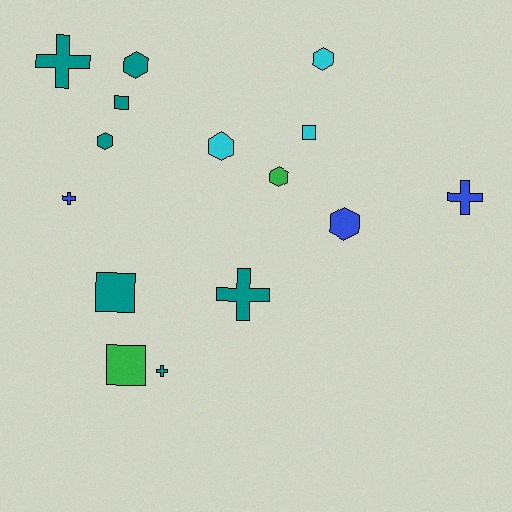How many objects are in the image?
There are 15 objects.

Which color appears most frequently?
Teal, with 7 objects.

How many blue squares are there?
There are no blue squares.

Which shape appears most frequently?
Hexagon, with 6 objects.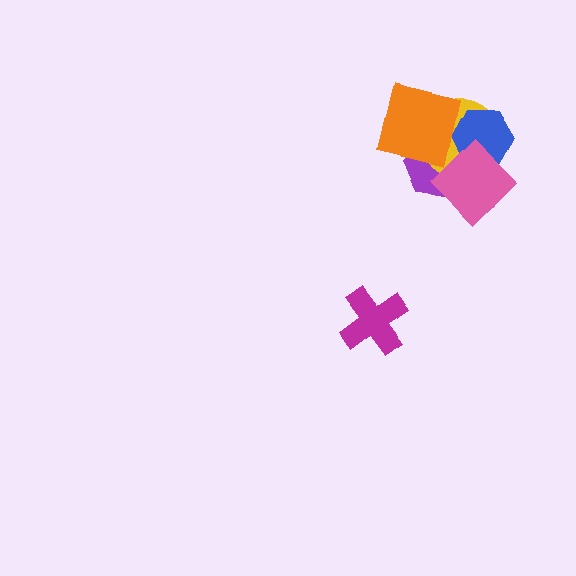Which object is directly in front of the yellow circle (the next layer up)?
The blue hexagon is directly in front of the yellow circle.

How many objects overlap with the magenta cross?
0 objects overlap with the magenta cross.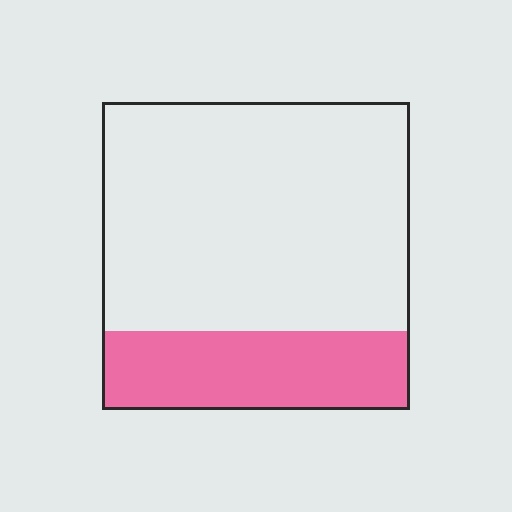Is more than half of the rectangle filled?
No.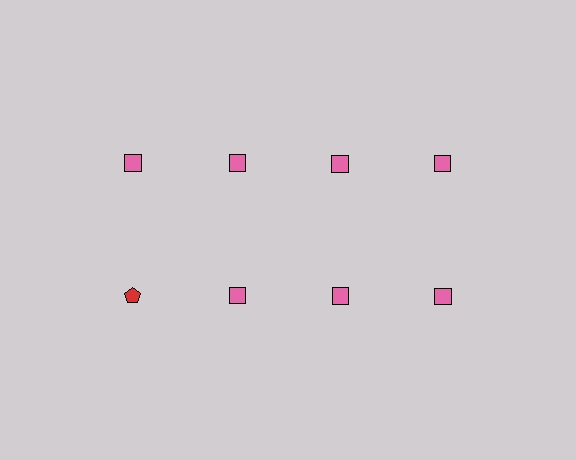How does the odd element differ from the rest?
It differs in both color (red instead of pink) and shape (pentagon instead of square).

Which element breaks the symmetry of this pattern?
The red pentagon in the second row, leftmost column breaks the symmetry. All other shapes are pink squares.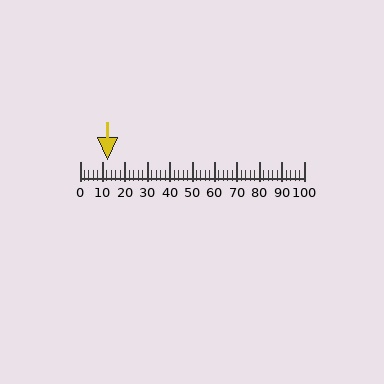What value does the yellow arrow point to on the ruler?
The yellow arrow points to approximately 12.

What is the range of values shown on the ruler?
The ruler shows values from 0 to 100.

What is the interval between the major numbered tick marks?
The major tick marks are spaced 10 units apart.